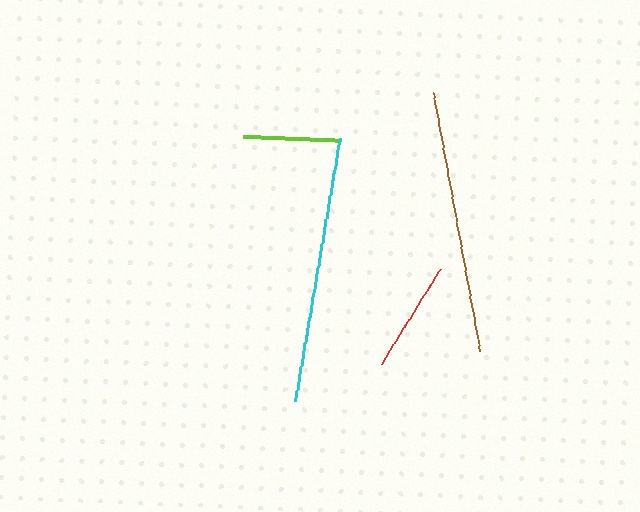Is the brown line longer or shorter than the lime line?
The brown line is longer than the lime line.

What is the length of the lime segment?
The lime segment is approximately 97 pixels long.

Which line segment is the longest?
The cyan line is the longest at approximately 266 pixels.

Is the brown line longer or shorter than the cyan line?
The cyan line is longer than the brown line.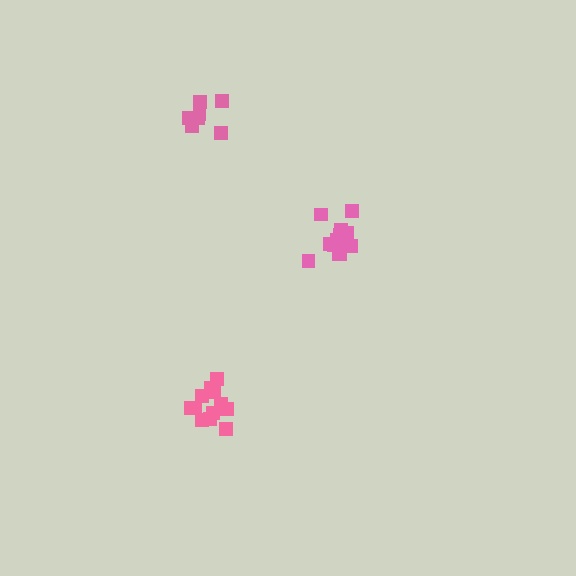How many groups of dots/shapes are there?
There are 3 groups.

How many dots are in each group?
Group 1: 12 dots, Group 2: 12 dots, Group 3: 7 dots (31 total).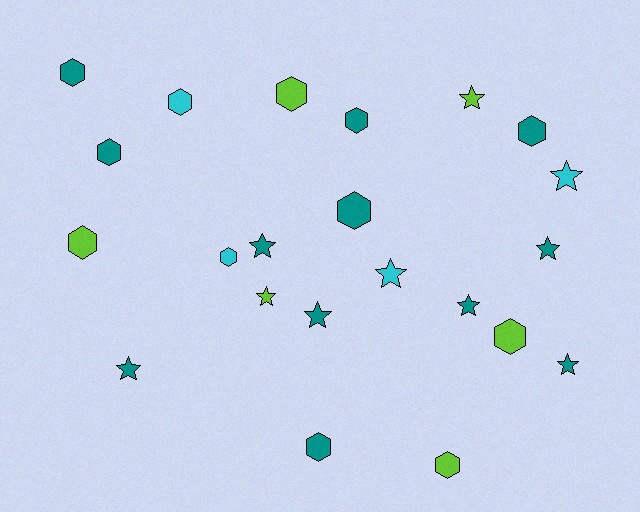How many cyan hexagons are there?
There are 2 cyan hexagons.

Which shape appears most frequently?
Hexagon, with 12 objects.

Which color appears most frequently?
Teal, with 12 objects.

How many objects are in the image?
There are 22 objects.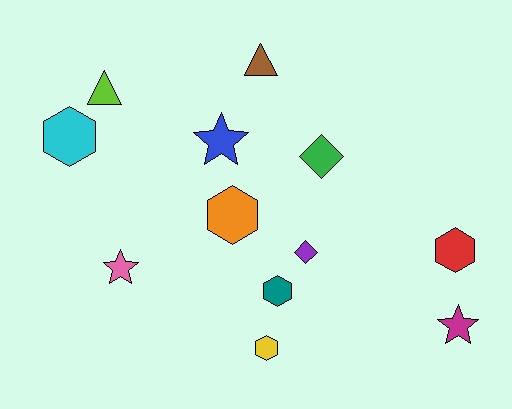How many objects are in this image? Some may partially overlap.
There are 12 objects.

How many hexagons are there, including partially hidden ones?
There are 5 hexagons.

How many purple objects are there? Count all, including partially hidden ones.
There is 1 purple object.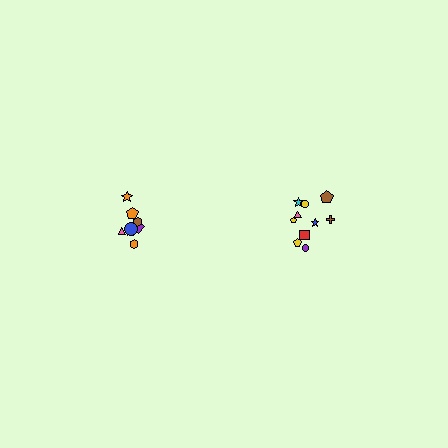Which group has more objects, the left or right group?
The right group.